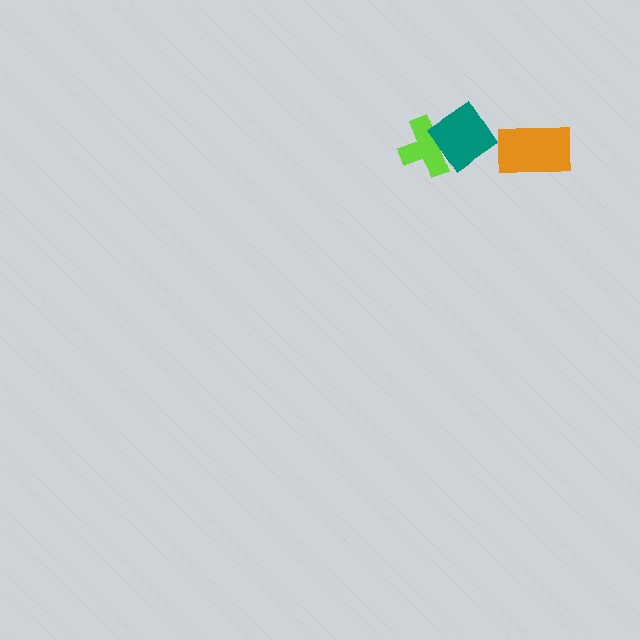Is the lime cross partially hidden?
Yes, it is partially covered by another shape.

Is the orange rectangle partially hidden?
No, no other shape covers it.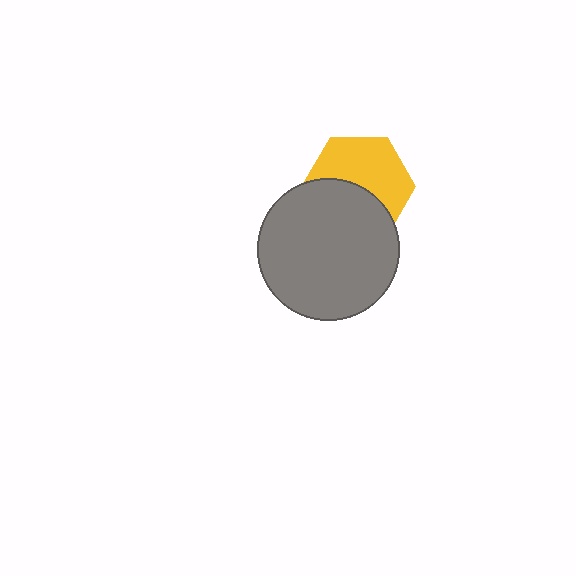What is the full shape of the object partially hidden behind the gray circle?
The partially hidden object is a yellow hexagon.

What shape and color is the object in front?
The object in front is a gray circle.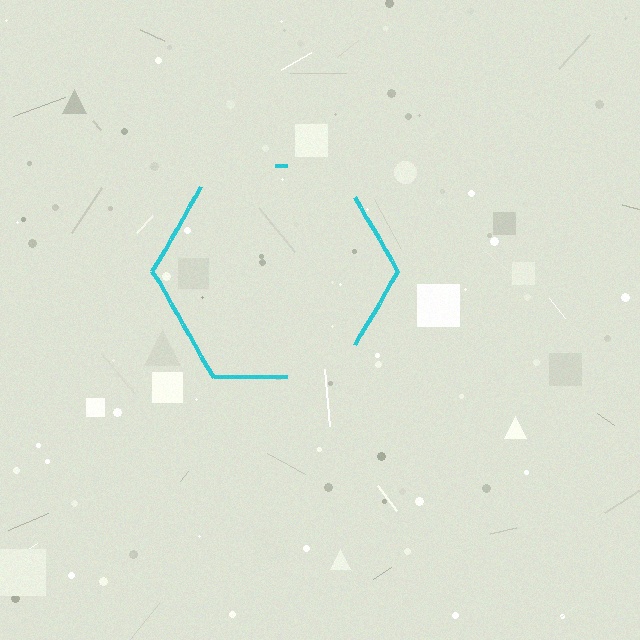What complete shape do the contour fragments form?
The contour fragments form a hexagon.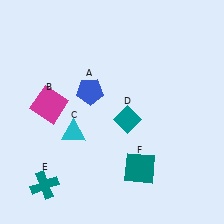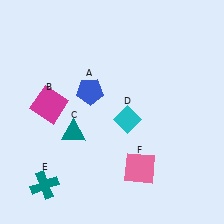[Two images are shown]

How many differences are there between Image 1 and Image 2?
There are 3 differences between the two images.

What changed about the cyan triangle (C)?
In Image 1, C is cyan. In Image 2, it changed to teal.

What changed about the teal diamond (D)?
In Image 1, D is teal. In Image 2, it changed to cyan.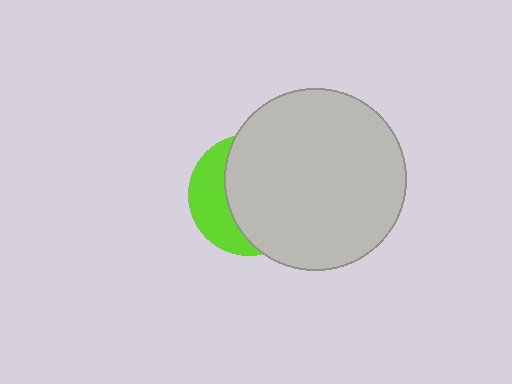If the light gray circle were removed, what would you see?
You would see the complete lime circle.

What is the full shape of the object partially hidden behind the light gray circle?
The partially hidden object is a lime circle.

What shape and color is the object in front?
The object in front is a light gray circle.